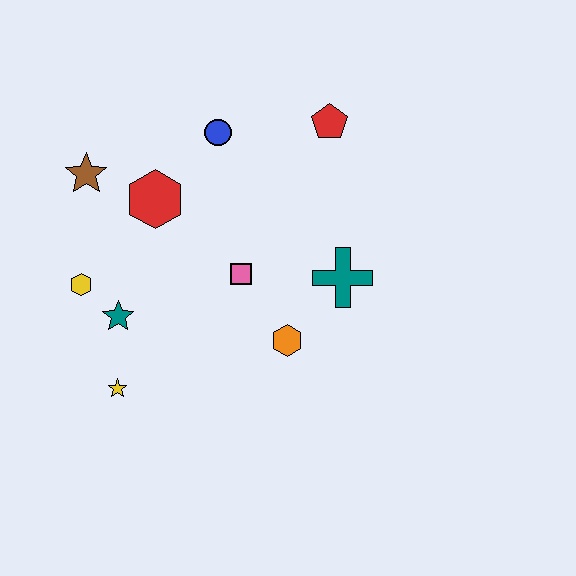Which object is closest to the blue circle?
The red hexagon is closest to the blue circle.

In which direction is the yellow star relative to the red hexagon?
The yellow star is below the red hexagon.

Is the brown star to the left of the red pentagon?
Yes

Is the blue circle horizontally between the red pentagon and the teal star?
Yes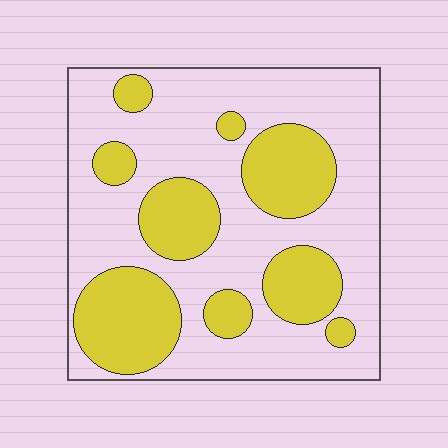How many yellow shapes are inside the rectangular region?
9.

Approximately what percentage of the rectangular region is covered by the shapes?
Approximately 35%.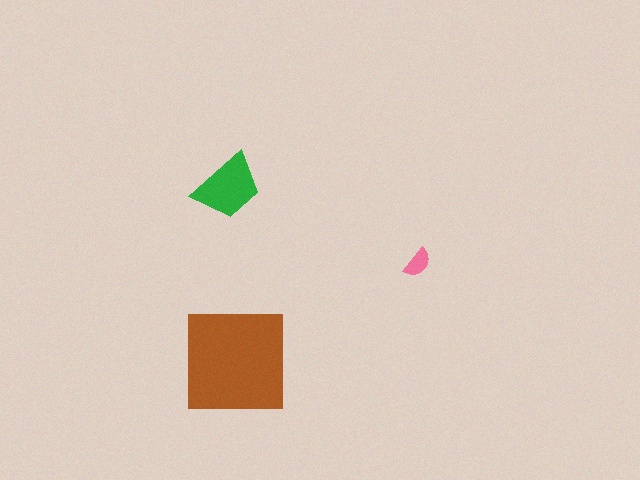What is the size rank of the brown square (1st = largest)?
1st.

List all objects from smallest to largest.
The pink semicircle, the green trapezoid, the brown square.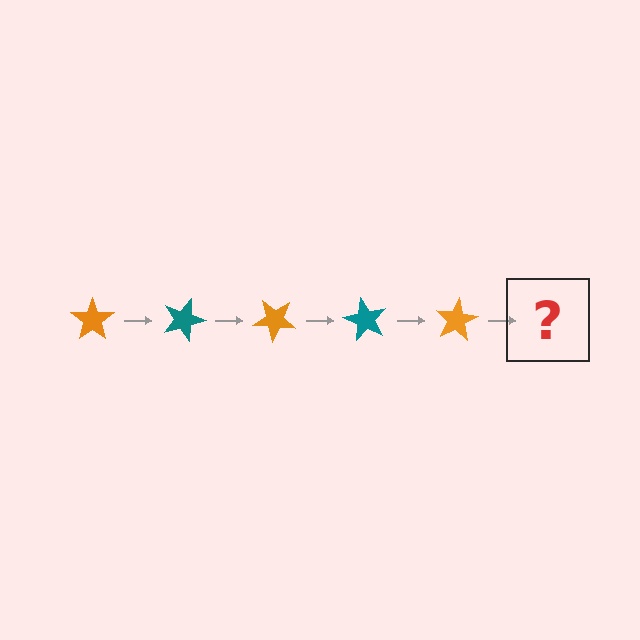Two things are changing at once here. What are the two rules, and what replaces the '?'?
The two rules are that it rotates 20 degrees each step and the color cycles through orange and teal. The '?' should be a teal star, rotated 100 degrees from the start.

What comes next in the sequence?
The next element should be a teal star, rotated 100 degrees from the start.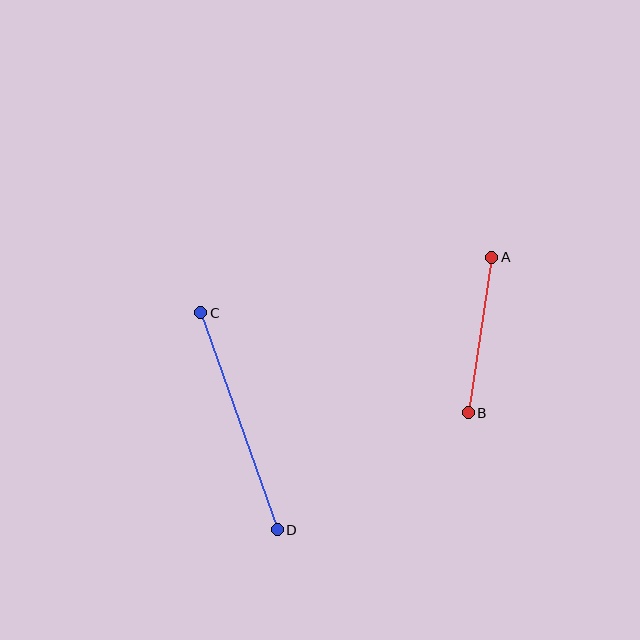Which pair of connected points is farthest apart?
Points C and D are farthest apart.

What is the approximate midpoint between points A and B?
The midpoint is at approximately (480, 335) pixels.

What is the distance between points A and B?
The distance is approximately 157 pixels.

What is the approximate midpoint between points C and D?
The midpoint is at approximately (239, 421) pixels.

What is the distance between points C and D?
The distance is approximately 230 pixels.